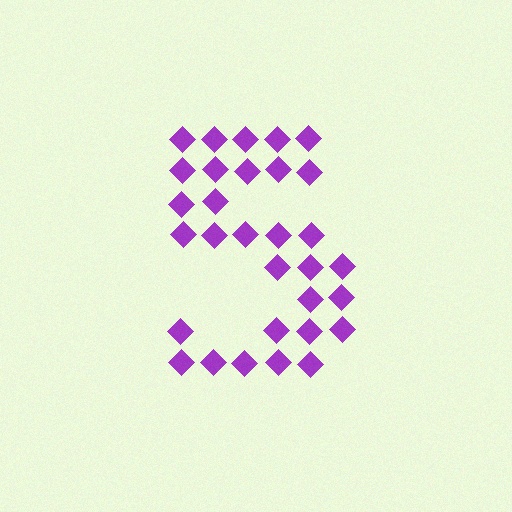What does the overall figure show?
The overall figure shows the digit 5.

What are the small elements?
The small elements are diamonds.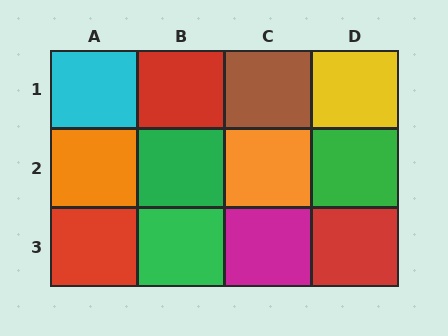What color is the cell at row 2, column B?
Green.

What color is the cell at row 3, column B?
Green.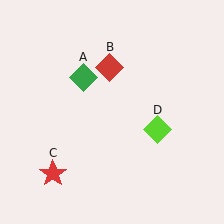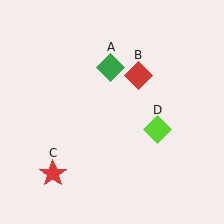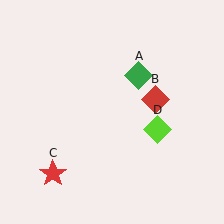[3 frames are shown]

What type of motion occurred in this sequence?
The green diamond (object A), red diamond (object B) rotated clockwise around the center of the scene.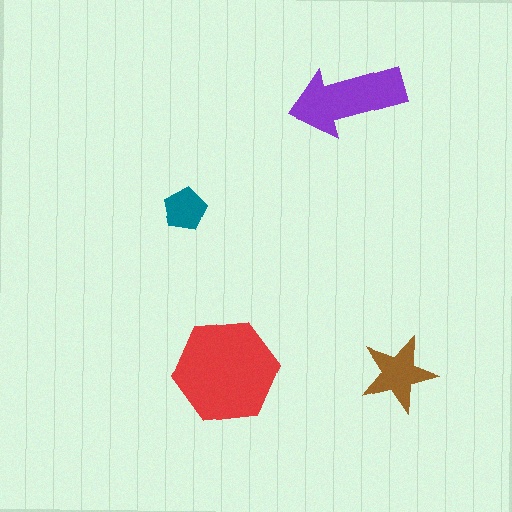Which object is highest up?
The purple arrow is topmost.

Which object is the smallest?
The teal pentagon.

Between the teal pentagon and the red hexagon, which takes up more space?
The red hexagon.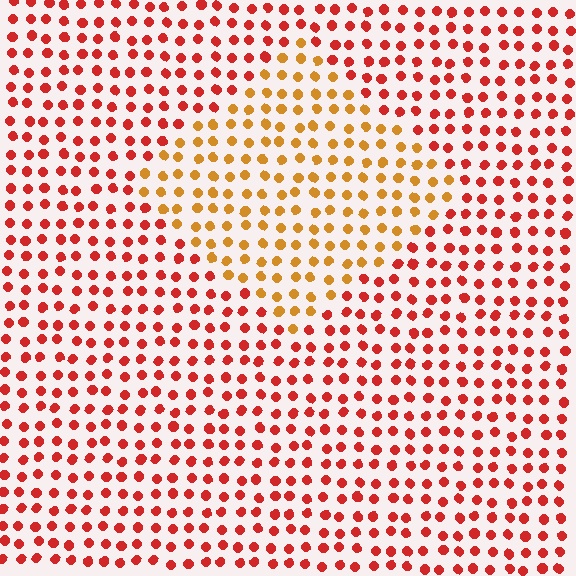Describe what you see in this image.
The image is filled with small red elements in a uniform arrangement. A diamond-shaped region is visible where the elements are tinted to a slightly different hue, forming a subtle color boundary.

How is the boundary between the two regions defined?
The boundary is defined purely by a slight shift in hue (about 36 degrees). Spacing, size, and orientation are identical on both sides.